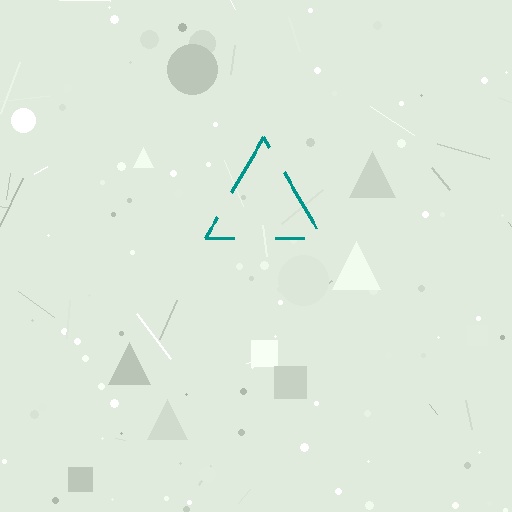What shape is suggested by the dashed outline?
The dashed outline suggests a triangle.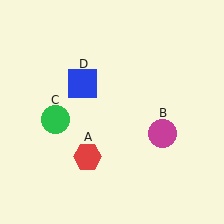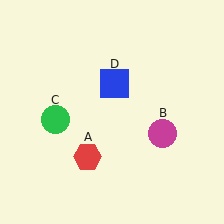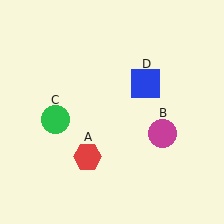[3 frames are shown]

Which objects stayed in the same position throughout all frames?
Red hexagon (object A) and magenta circle (object B) and green circle (object C) remained stationary.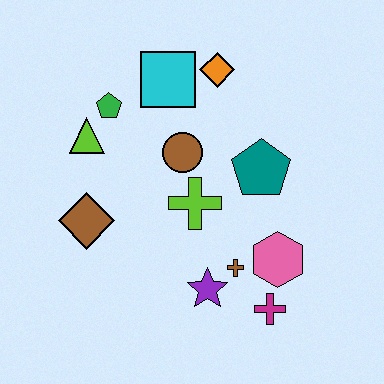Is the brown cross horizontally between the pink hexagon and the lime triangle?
Yes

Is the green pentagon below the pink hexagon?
No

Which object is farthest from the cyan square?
The magenta cross is farthest from the cyan square.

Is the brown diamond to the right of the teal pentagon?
No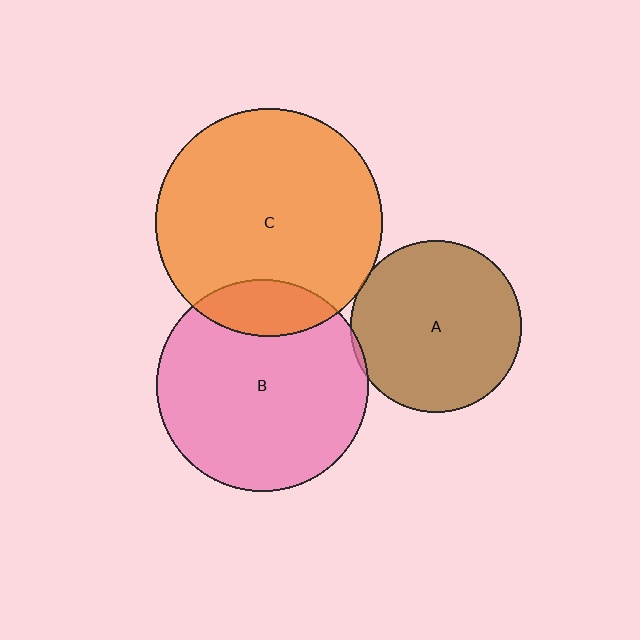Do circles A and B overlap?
Yes.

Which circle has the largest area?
Circle C (orange).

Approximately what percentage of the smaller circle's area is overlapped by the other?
Approximately 5%.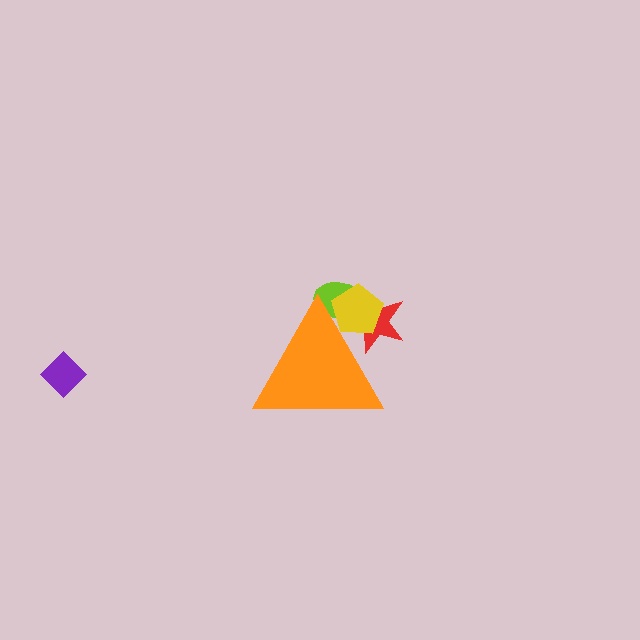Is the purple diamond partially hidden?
No, the purple diamond is fully visible.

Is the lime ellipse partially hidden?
Yes, the lime ellipse is partially hidden behind the orange triangle.